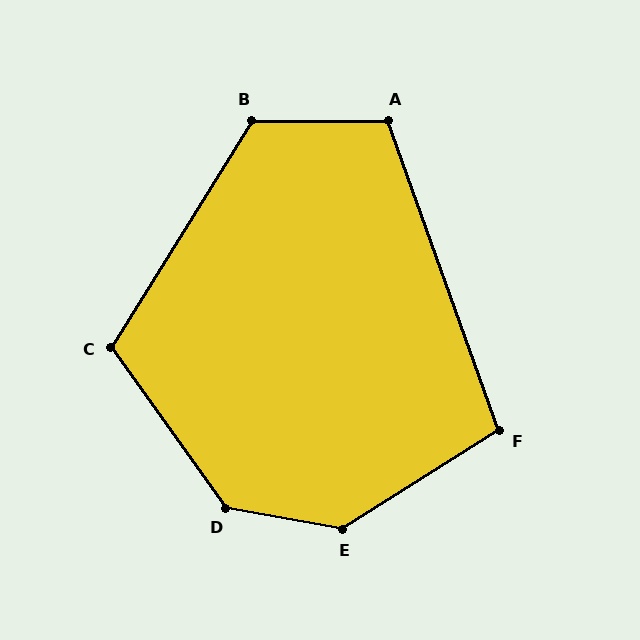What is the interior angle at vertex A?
Approximately 110 degrees (obtuse).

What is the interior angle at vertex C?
Approximately 113 degrees (obtuse).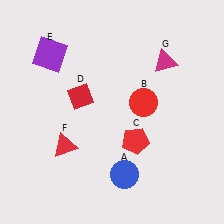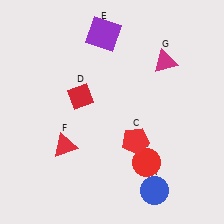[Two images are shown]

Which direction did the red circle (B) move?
The red circle (B) moved down.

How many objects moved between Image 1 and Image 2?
3 objects moved between the two images.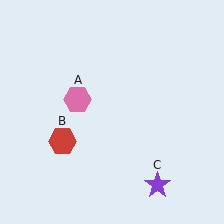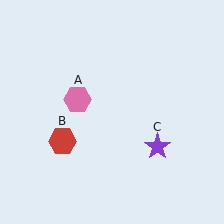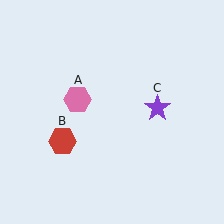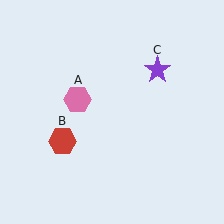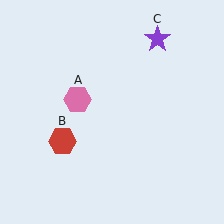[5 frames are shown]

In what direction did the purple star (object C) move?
The purple star (object C) moved up.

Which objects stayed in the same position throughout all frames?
Pink hexagon (object A) and red hexagon (object B) remained stationary.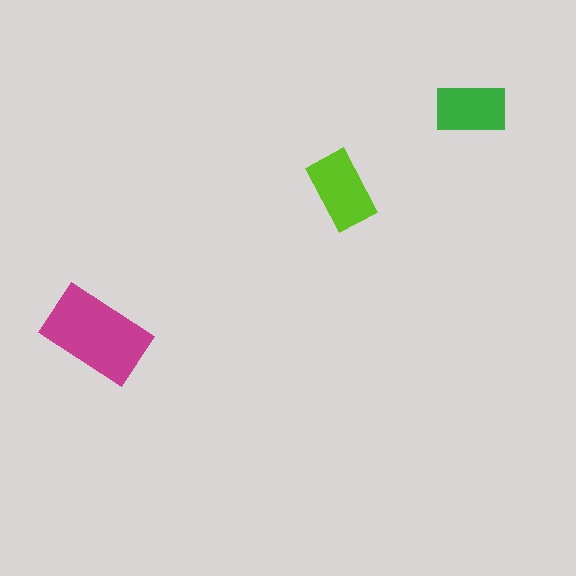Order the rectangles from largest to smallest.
the magenta one, the lime one, the green one.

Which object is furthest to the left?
The magenta rectangle is leftmost.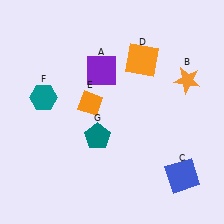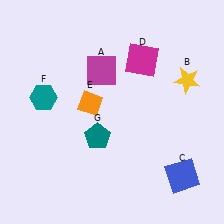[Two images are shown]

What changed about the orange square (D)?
In Image 1, D is orange. In Image 2, it changed to magenta.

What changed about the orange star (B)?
In Image 1, B is orange. In Image 2, it changed to yellow.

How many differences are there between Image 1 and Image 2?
There are 3 differences between the two images.